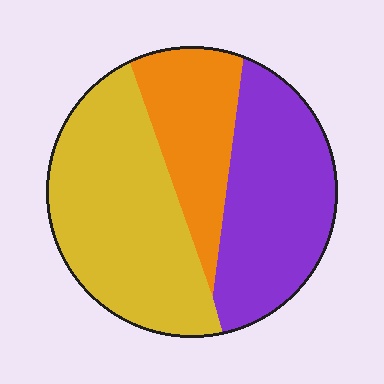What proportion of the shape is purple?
Purple covers 35% of the shape.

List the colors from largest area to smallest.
From largest to smallest: yellow, purple, orange.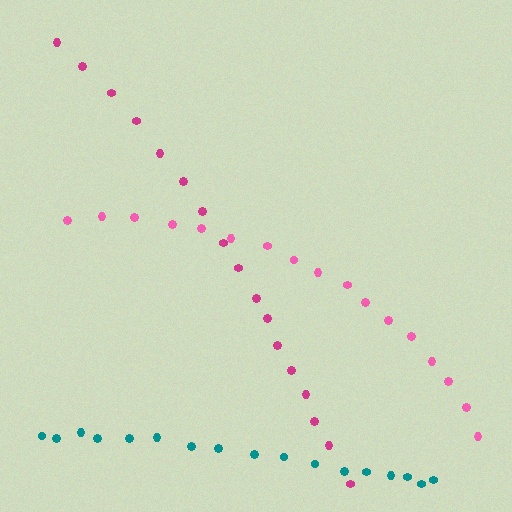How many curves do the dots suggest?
There are 3 distinct paths.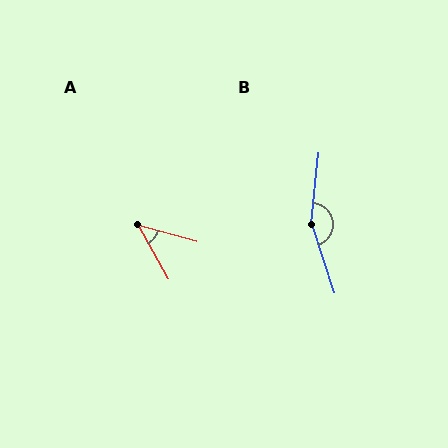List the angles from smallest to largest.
A (45°), B (156°).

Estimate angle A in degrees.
Approximately 45 degrees.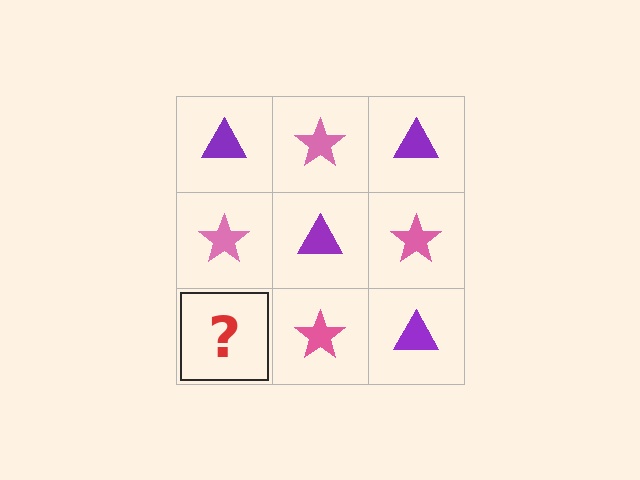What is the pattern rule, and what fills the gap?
The rule is that it alternates purple triangle and pink star in a checkerboard pattern. The gap should be filled with a purple triangle.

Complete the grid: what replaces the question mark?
The question mark should be replaced with a purple triangle.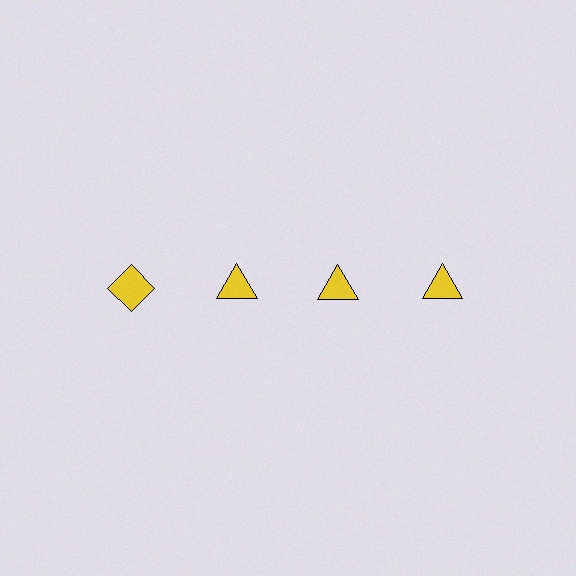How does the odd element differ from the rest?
It has a different shape: diamond instead of triangle.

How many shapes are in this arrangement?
There are 4 shapes arranged in a grid pattern.